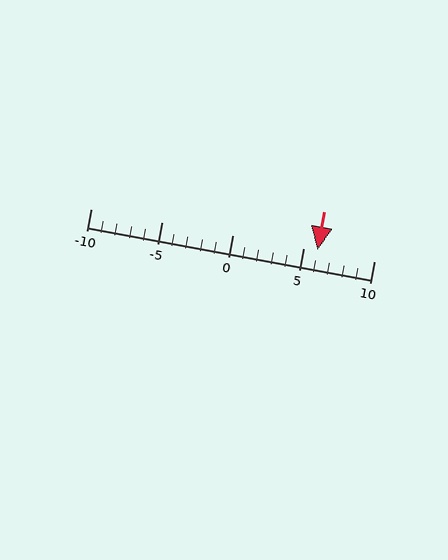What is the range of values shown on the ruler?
The ruler shows values from -10 to 10.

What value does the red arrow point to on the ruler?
The red arrow points to approximately 6.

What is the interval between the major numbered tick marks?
The major tick marks are spaced 5 units apart.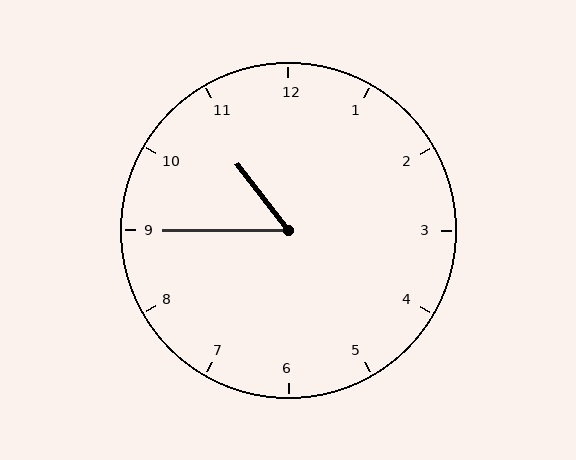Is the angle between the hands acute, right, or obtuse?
It is acute.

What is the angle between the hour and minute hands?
Approximately 52 degrees.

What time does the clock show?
10:45.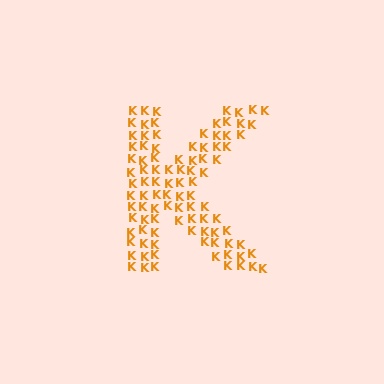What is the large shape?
The large shape is the letter K.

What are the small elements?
The small elements are letter K's.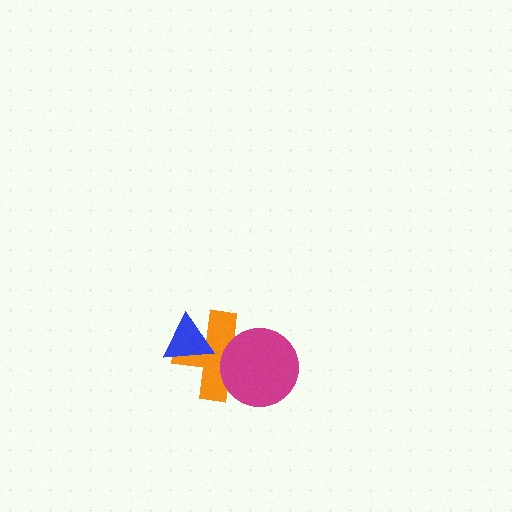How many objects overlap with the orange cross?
2 objects overlap with the orange cross.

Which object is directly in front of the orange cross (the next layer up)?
The blue triangle is directly in front of the orange cross.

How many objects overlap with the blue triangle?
1 object overlaps with the blue triangle.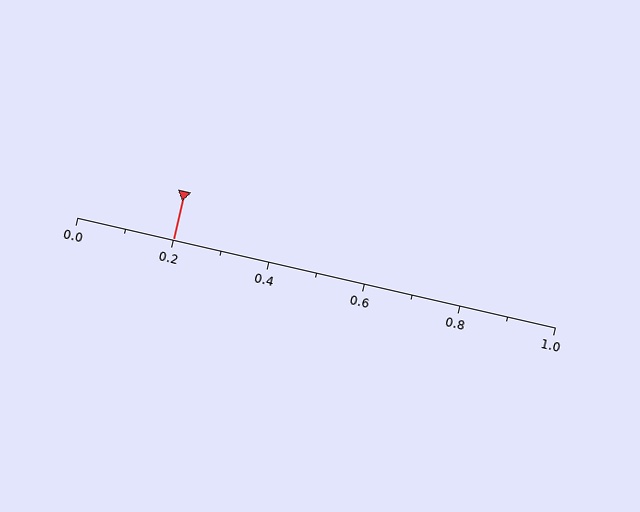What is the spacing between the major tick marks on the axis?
The major ticks are spaced 0.2 apart.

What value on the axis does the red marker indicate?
The marker indicates approximately 0.2.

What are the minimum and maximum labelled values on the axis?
The axis runs from 0.0 to 1.0.